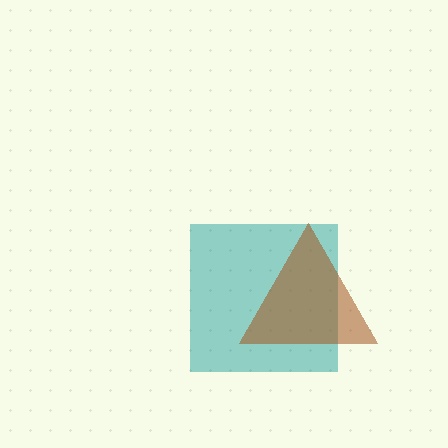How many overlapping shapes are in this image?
There are 2 overlapping shapes in the image.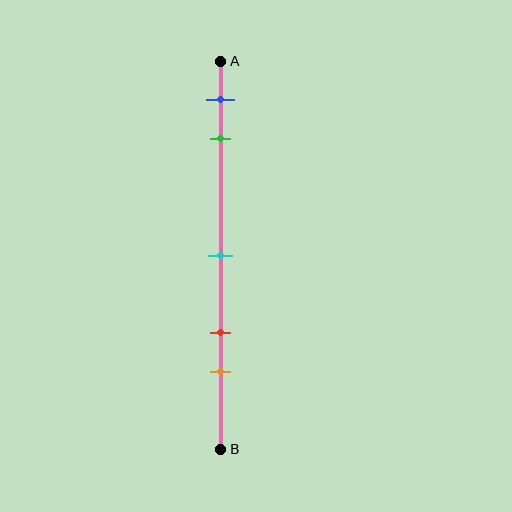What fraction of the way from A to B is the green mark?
The green mark is approximately 20% (0.2) of the way from A to B.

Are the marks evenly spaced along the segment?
No, the marks are not evenly spaced.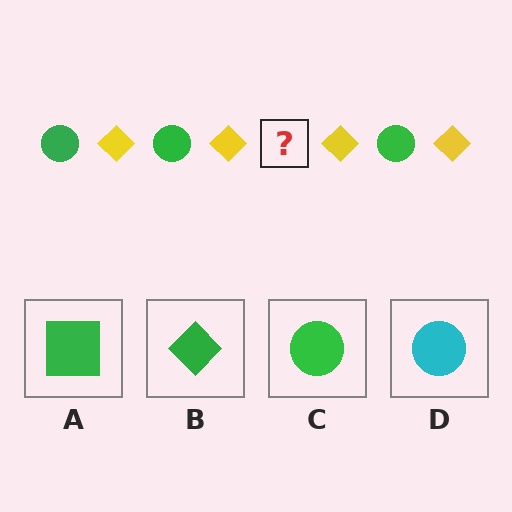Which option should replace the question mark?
Option C.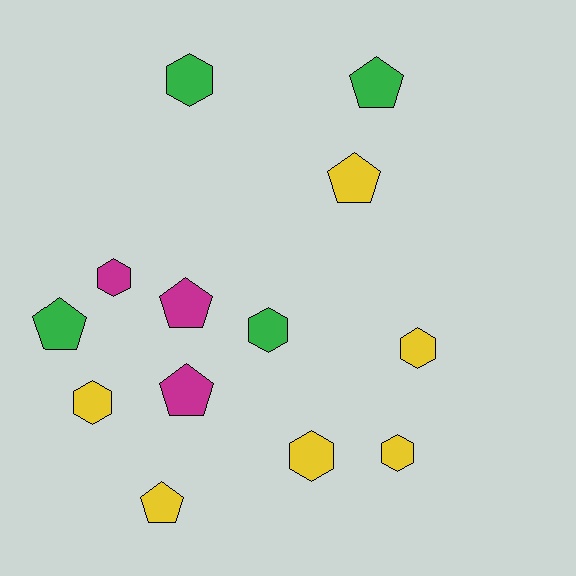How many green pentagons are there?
There are 2 green pentagons.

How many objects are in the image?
There are 13 objects.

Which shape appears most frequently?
Hexagon, with 7 objects.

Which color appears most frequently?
Yellow, with 6 objects.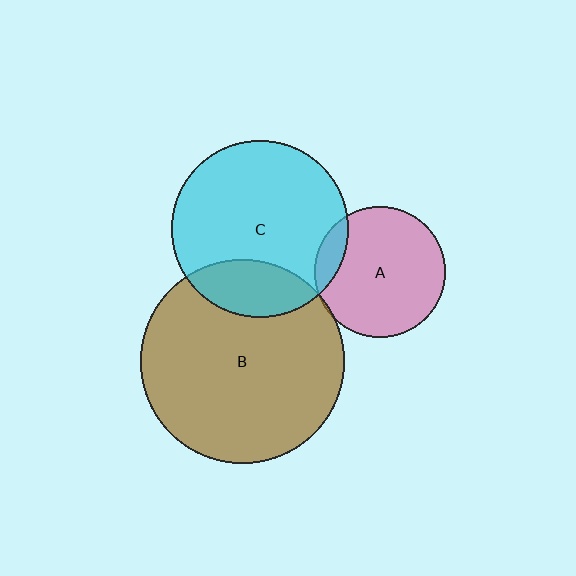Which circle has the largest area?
Circle B (brown).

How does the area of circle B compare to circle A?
Approximately 2.4 times.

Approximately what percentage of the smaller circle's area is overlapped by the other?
Approximately 20%.